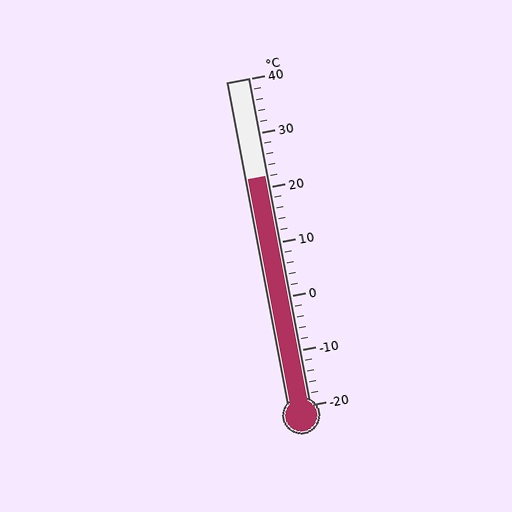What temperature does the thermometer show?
The thermometer shows approximately 22°C.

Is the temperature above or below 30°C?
The temperature is below 30°C.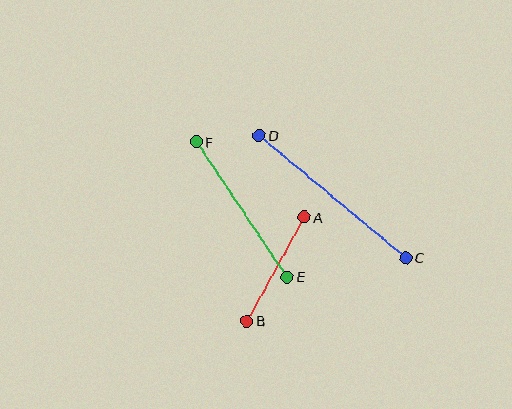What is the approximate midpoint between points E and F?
The midpoint is at approximately (242, 209) pixels.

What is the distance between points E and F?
The distance is approximately 163 pixels.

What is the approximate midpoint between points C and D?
The midpoint is at approximately (333, 197) pixels.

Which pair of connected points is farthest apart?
Points C and D are farthest apart.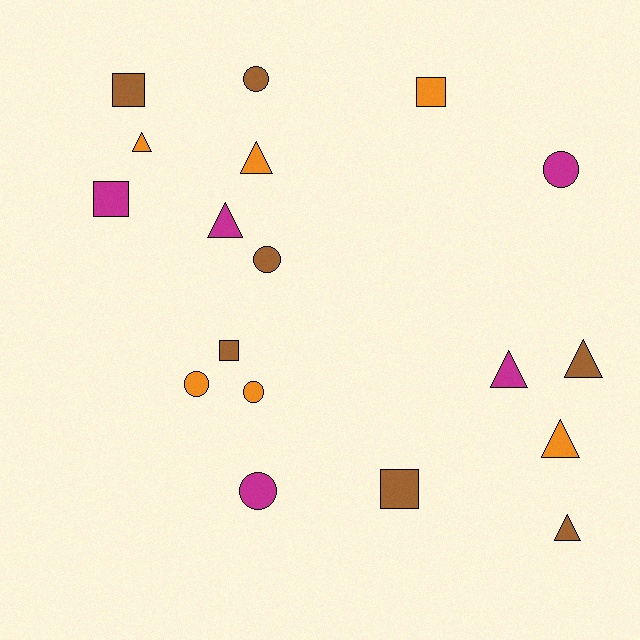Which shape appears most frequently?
Triangle, with 7 objects.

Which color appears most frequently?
Brown, with 7 objects.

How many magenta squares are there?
There is 1 magenta square.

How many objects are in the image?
There are 18 objects.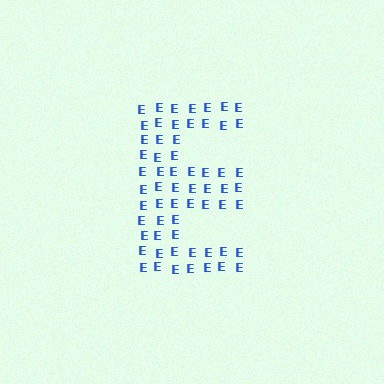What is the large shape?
The large shape is the letter E.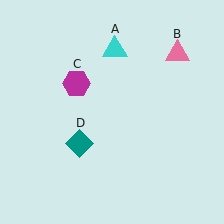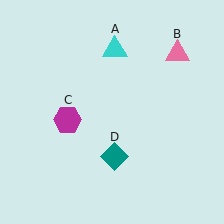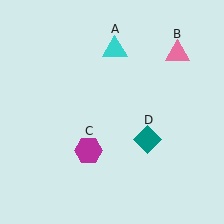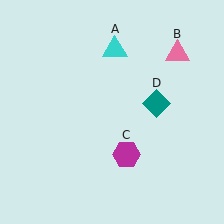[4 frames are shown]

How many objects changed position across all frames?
2 objects changed position: magenta hexagon (object C), teal diamond (object D).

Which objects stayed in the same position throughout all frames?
Cyan triangle (object A) and pink triangle (object B) remained stationary.